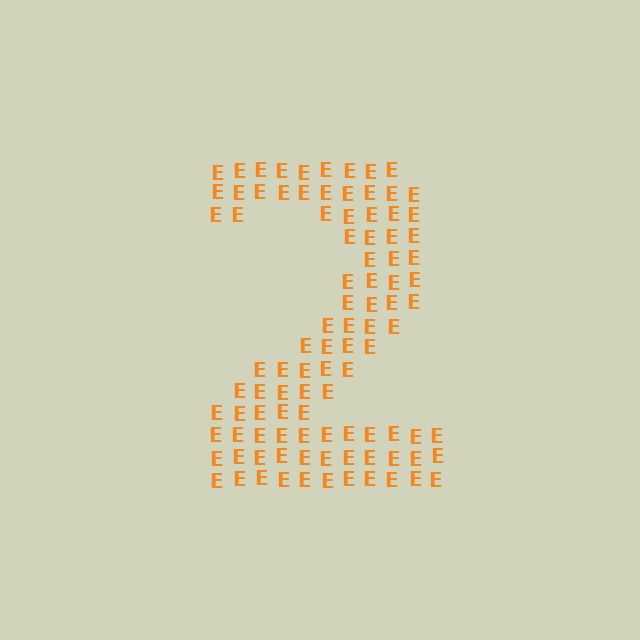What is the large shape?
The large shape is the digit 2.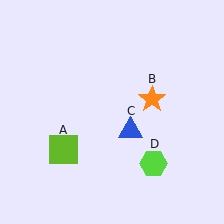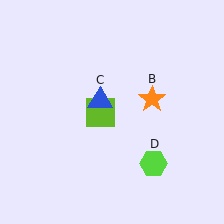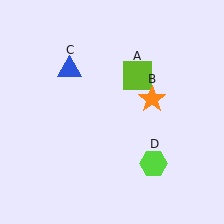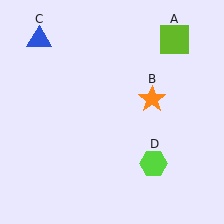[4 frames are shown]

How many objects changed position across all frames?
2 objects changed position: lime square (object A), blue triangle (object C).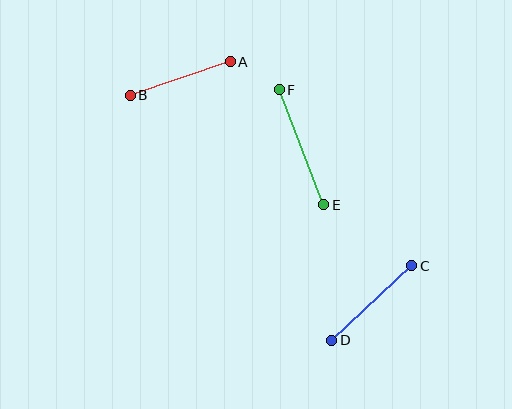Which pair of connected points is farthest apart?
Points E and F are farthest apart.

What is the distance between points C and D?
The distance is approximately 109 pixels.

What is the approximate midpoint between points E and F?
The midpoint is at approximately (302, 147) pixels.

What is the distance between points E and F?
The distance is approximately 123 pixels.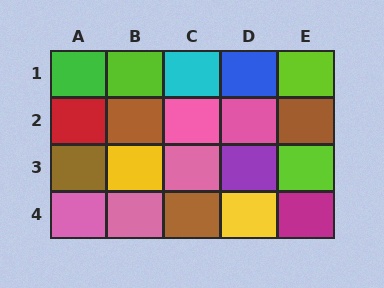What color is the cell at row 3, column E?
Lime.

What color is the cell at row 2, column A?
Red.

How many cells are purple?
1 cell is purple.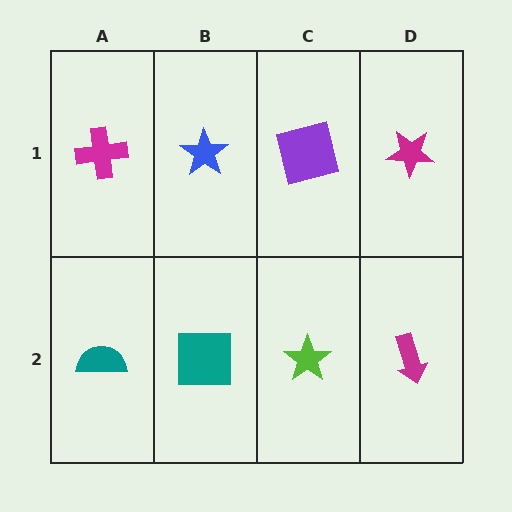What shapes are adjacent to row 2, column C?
A purple square (row 1, column C), a teal square (row 2, column B), a magenta arrow (row 2, column D).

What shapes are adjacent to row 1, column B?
A teal square (row 2, column B), a magenta cross (row 1, column A), a purple square (row 1, column C).